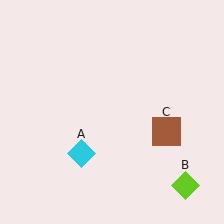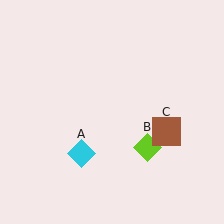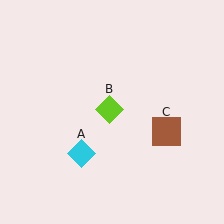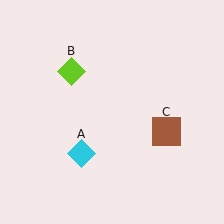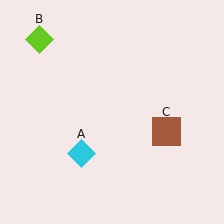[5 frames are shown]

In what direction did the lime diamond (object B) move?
The lime diamond (object B) moved up and to the left.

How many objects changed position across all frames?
1 object changed position: lime diamond (object B).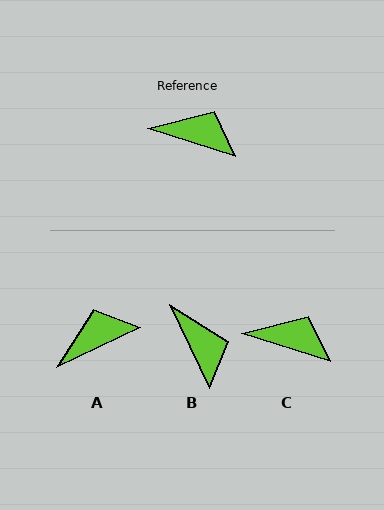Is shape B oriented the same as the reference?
No, it is off by about 47 degrees.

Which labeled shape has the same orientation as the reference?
C.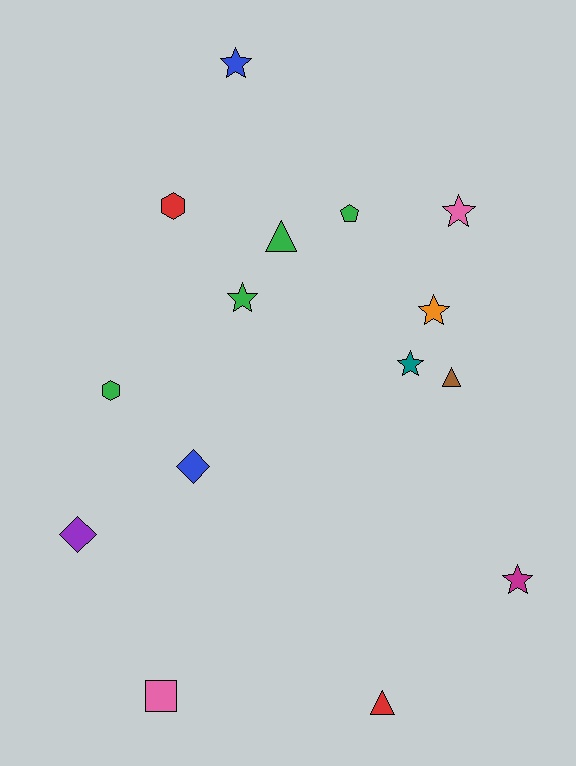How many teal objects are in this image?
There is 1 teal object.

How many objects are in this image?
There are 15 objects.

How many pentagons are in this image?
There is 1 pentagon.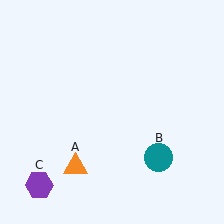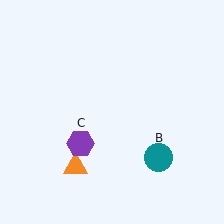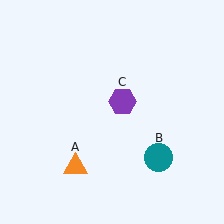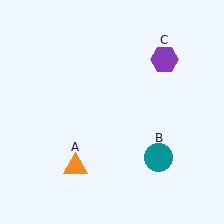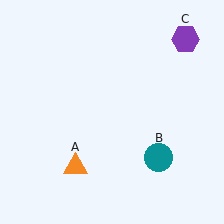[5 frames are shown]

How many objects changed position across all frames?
1 object changed position: purple hexagon (object C).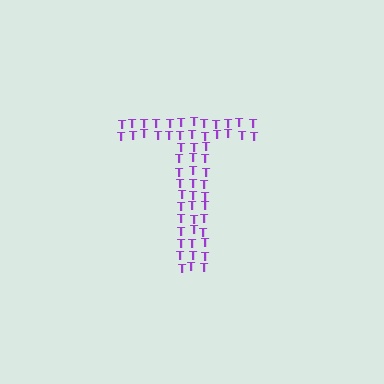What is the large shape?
The large shape is the letter T.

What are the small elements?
The small elements are letter T's.